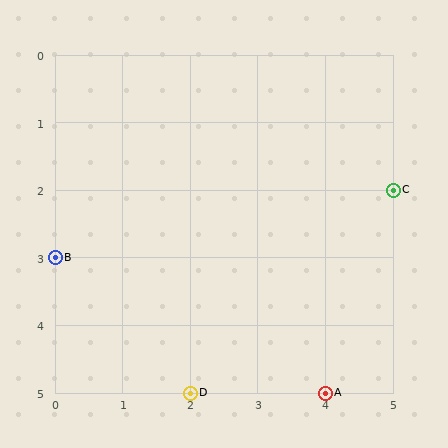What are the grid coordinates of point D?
Point D is at grid coordinates (2, 5).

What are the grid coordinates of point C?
Point C is at grid coordinates (5, 2).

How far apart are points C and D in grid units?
Points C and D are 3 columns and 3 rows apart (about 4.2 grid units diagonally).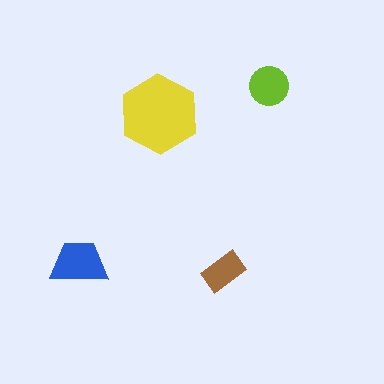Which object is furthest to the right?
The lime circle is rightmost.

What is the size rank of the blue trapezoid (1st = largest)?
2nd.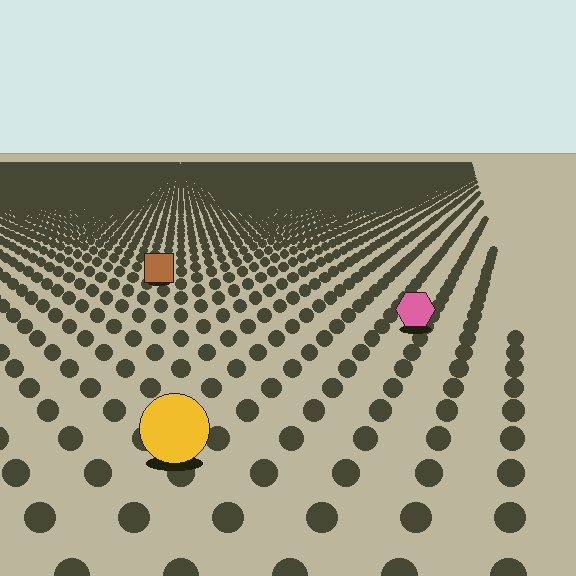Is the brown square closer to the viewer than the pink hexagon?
No. The pink hexagon is closer — you can tell from the texture gradient: the ground texture is coarser near it.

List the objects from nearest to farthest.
From nearest to farthest: the yellow circle, the pink hexagon, the brown square.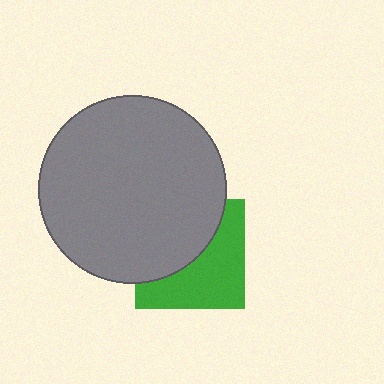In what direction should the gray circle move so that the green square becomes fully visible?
The gray circle should move toward the upper-left. That is the shortest direction to clear the overlap and leave the green square fully visible.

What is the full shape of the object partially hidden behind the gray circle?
The partially hidden object is a green square.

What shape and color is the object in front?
The object in front is a gray circle.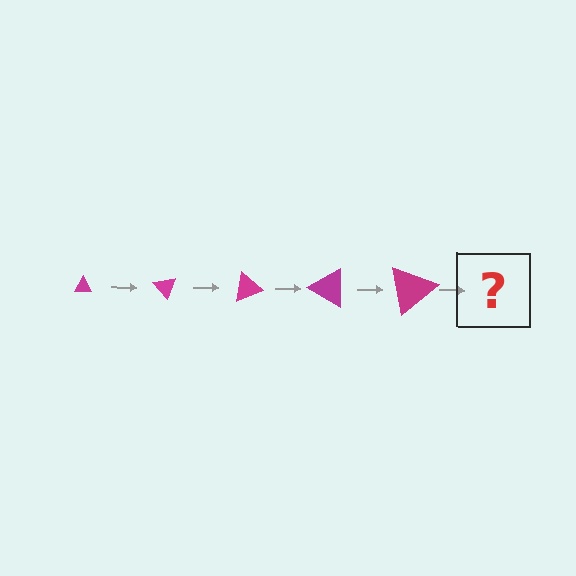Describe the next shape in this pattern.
It should be a triangle, larger than the previous one and rotated 250 degrees from the start.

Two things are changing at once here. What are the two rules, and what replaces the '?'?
The two rules are that the triangle grows larger each step and it rotates 50 degrees each step. The '?' should be a triangle, larger than the previous one and rotated 250 degrees from the start.